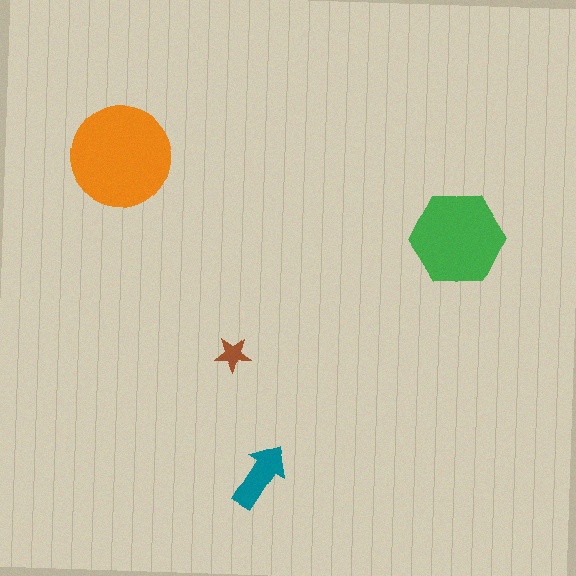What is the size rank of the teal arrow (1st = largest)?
3rd.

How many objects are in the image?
There are 4 objects in the image.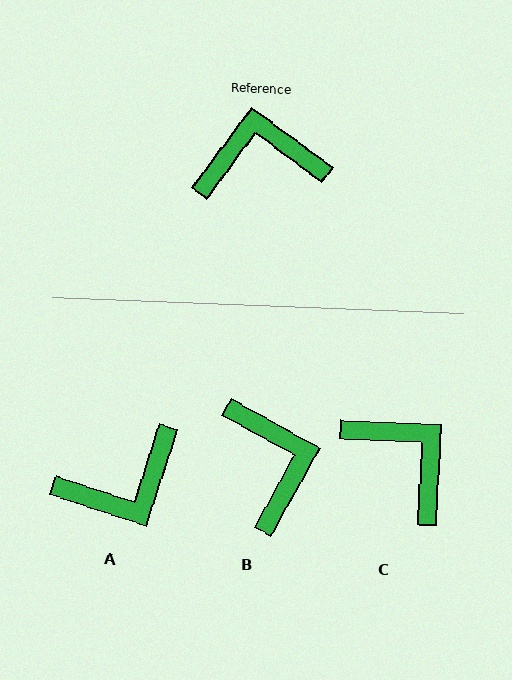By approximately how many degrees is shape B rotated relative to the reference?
Approximately 82 degrees clockwise.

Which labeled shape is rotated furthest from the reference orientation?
A, about 162 degrees away.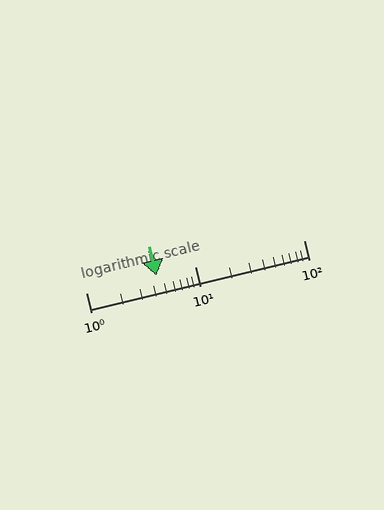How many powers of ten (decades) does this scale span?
The scale spans 2 decades, from 1 to 100.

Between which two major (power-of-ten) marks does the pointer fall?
The pointer is between 1 and 10.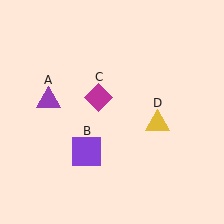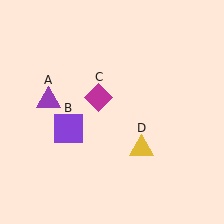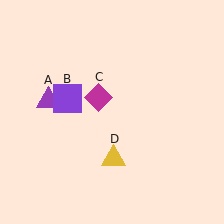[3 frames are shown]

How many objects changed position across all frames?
2 objects changed position: purple square (object B), yellow triangle (object D).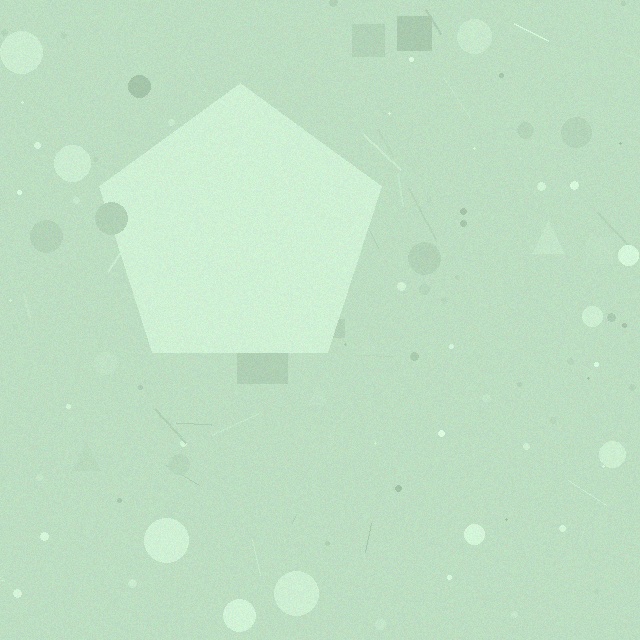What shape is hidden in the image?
A pentagon is hidden in the image.